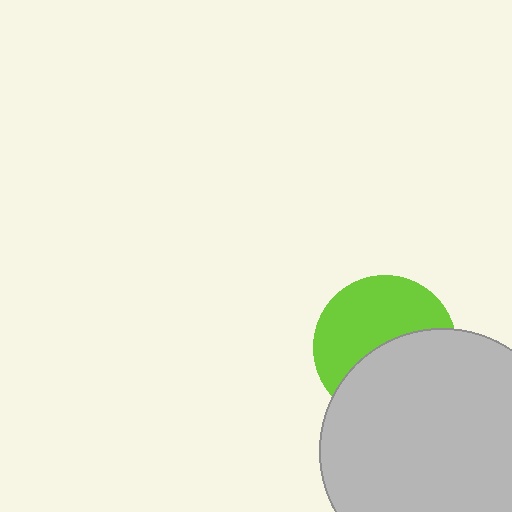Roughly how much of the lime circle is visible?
About half of it is visible (roughly 52%).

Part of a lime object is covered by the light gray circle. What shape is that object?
It is a circle.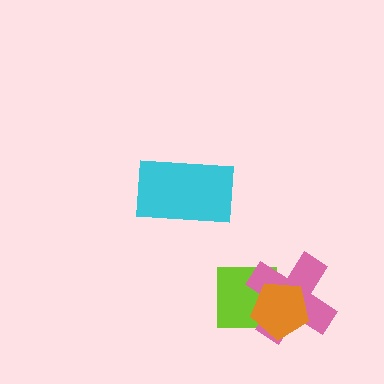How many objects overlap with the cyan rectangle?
0 objects overlap with the cyan rectangle.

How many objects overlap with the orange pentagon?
2 objects overlap with the orange pentagon.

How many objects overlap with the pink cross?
2 objects overlap with the pink cross.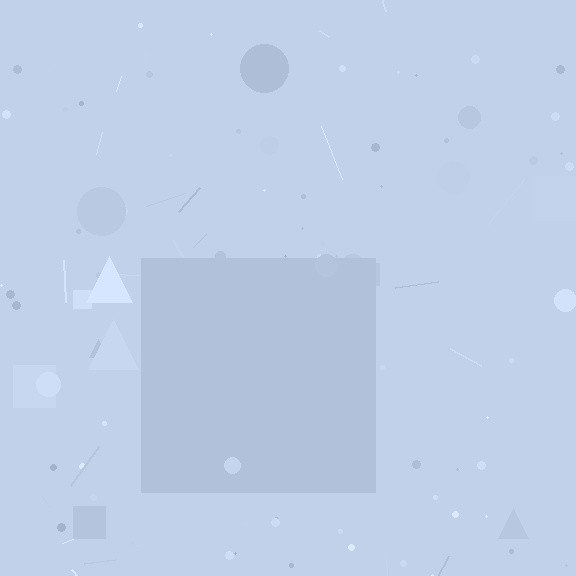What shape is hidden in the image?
A square is hidden in the image.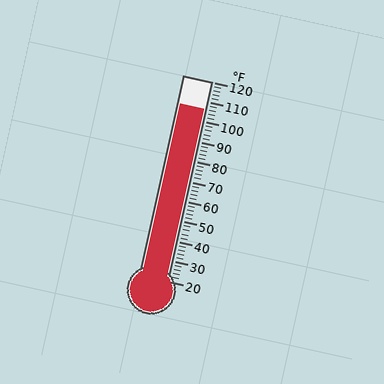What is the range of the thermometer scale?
The thermometer scale ranges from 20°F to 120°F.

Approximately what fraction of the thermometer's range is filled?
The thermometer is filled to approximately 85% of its range.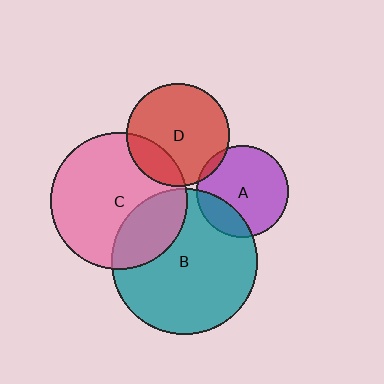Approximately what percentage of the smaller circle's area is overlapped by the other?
Approximately 5%.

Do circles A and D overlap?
Yes.